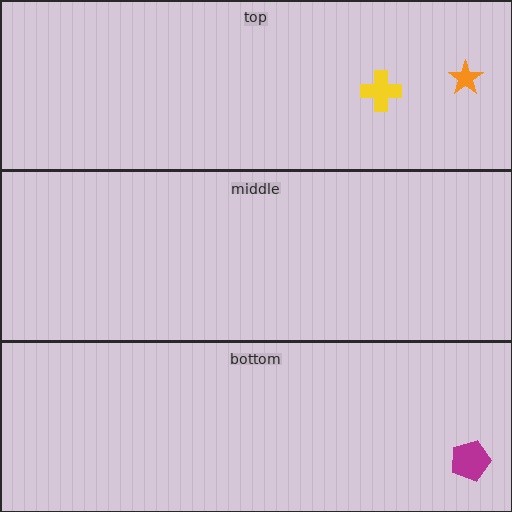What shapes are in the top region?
The orange star, the yellow cross.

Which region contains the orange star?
The top region.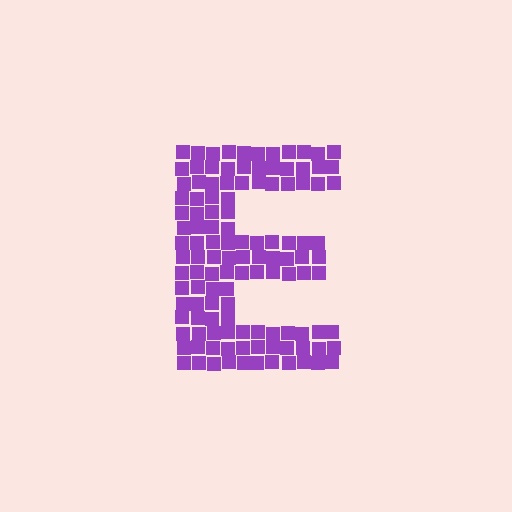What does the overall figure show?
The overall figure shows the letter E.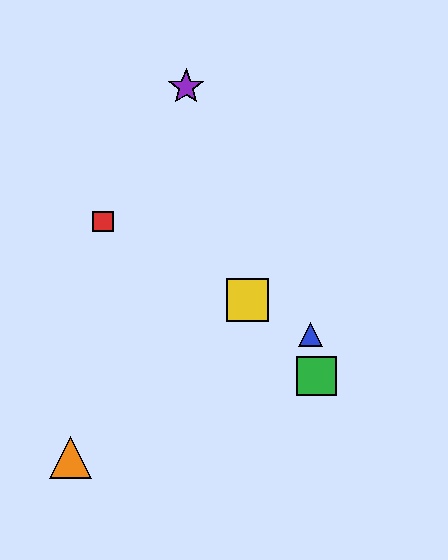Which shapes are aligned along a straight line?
The red square, the blue triangle, the yellow square are aligned along a straight line.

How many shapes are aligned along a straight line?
3 shapes (the red square, the blue triangle, the yellow square) are aligned along a straight line.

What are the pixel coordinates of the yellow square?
The yellow square is at (247, 300).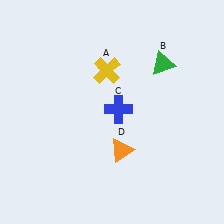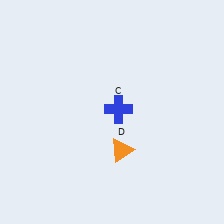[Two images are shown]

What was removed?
The green triangle (B), the yellow cross (A) were removed in Image 2.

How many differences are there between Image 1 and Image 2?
There are 2 differences between the two images.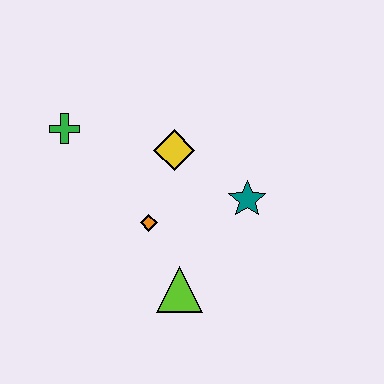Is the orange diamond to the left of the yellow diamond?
Yes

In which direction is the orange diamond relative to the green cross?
The orange diamond is below the green cross.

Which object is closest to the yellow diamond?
The orange diamond is closest to the yellow diamond.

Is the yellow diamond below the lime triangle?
No